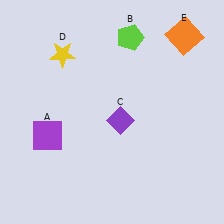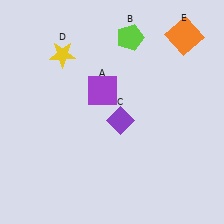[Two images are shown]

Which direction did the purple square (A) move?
The purple square (A) moved right.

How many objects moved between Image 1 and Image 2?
1 object moved between the two images.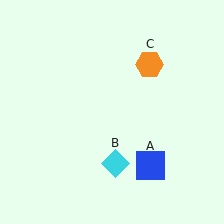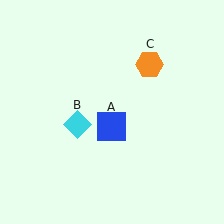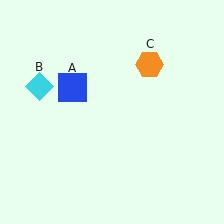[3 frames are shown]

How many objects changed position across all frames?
2 objects changed position: blue square (object A), cyan diamond (object B).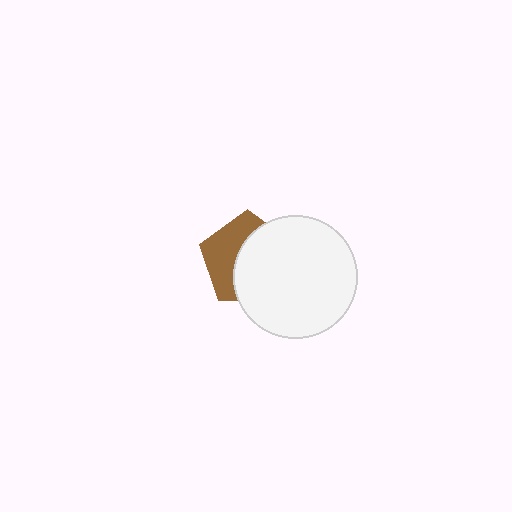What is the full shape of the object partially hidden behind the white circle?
The partially hidden object is a brown pentagon.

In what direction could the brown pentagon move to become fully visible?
The brown pentagon could move left. That would shift it out from behind the white circle entirely.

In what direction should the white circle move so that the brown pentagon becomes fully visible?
The white circle should move right. That is the shortest direction to clear the overlap and leave the brown pentagon fully visible.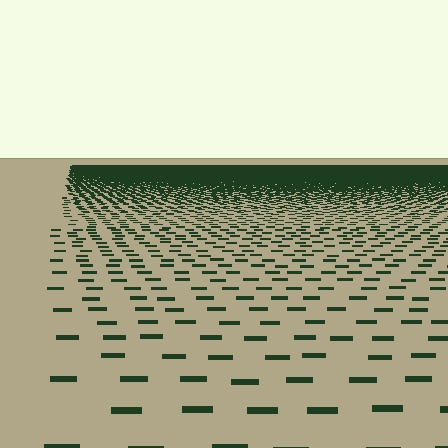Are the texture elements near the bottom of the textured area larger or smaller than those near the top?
Larger. Near the bottom, elements are closer to the viewer and appear at a bigger on-screen size.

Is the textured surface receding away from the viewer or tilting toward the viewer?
The surface is receding away from the viewer. Texture elements get smaller and denser toward the top.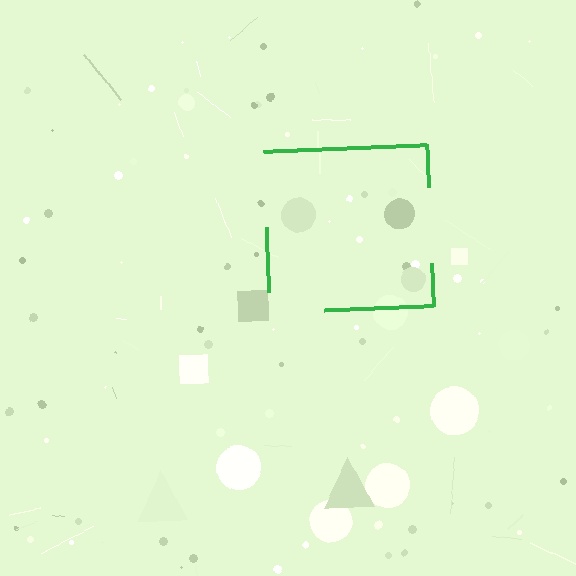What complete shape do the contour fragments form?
The contour fragments form a square.